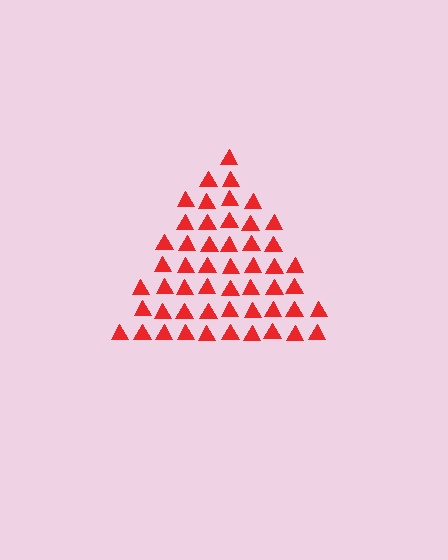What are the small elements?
The small elements are triangles.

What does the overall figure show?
The overall figure shows a triangle.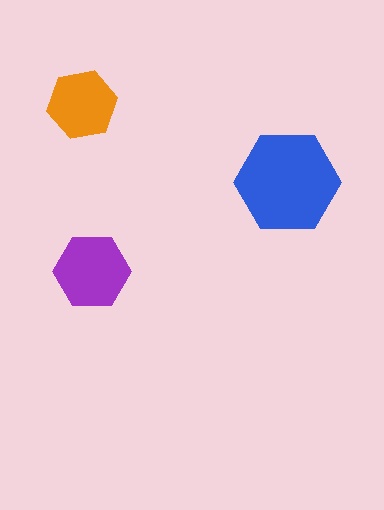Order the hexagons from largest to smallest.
the blue one, the purple one, the orange one.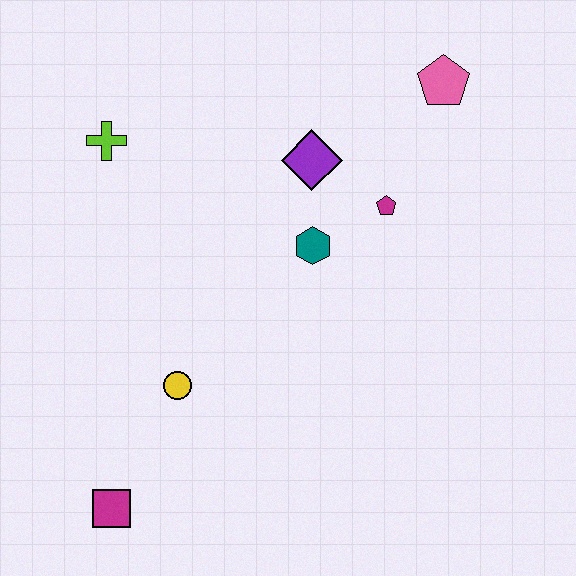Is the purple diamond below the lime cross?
Yes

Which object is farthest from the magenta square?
The pink pentagon is farthest from the magenta square.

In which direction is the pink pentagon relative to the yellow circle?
The pink pentagon is above the yellow circle.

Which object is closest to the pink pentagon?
The magenta pentagon is closest to the pink pentagon.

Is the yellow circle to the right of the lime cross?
Yes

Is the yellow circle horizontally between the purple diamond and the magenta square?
Yes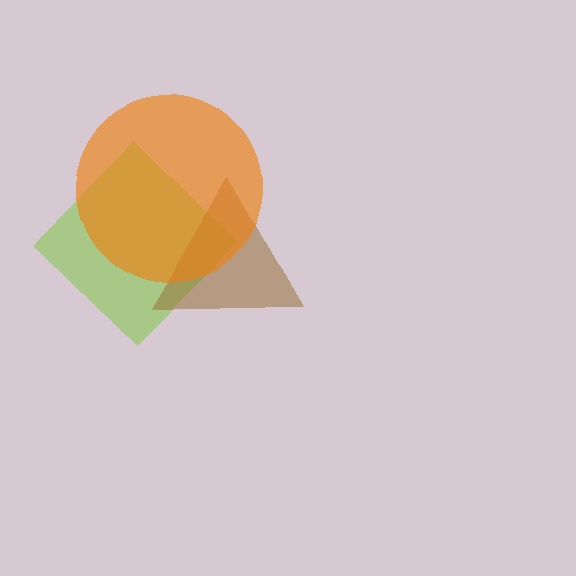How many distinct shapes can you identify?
There are 3 distinct shapes: a lime diamond, a brown triangle, an orange circle.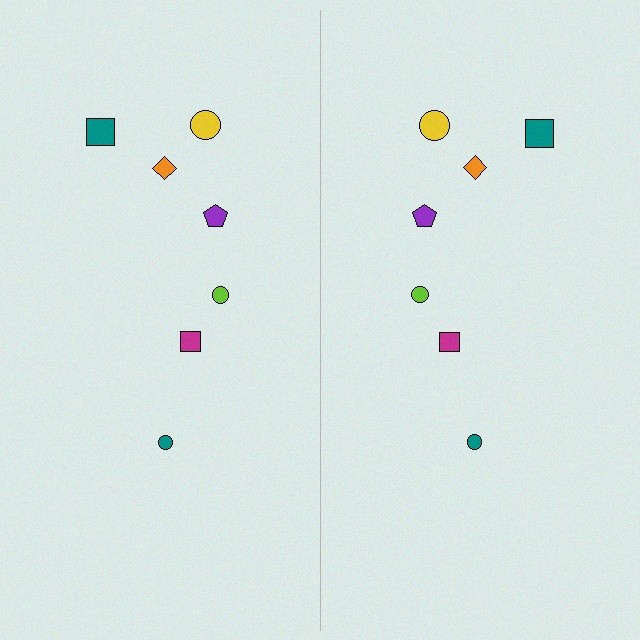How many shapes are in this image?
There are 14 shapes in this image.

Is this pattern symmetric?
Yes, this pattern has bilateral (reflection) symmetry.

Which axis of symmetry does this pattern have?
The pattern has a vertical axis of symmetry running through the center of the image.